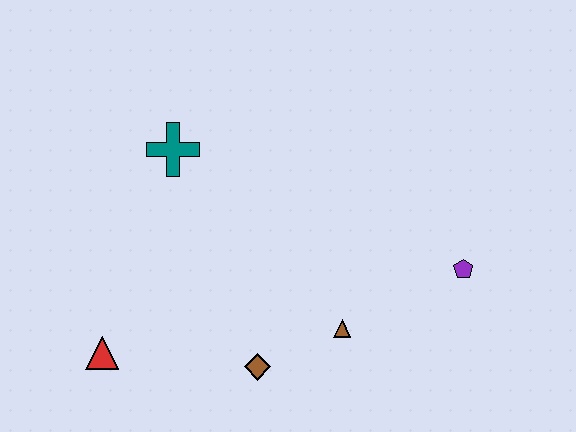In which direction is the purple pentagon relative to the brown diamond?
The purple pentagon is to the right of the brown diamond.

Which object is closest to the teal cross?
The red triangle is closest to the teal cross.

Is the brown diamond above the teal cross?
No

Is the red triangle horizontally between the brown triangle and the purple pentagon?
No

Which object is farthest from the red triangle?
The purple pentagon is farthest from the red triangle.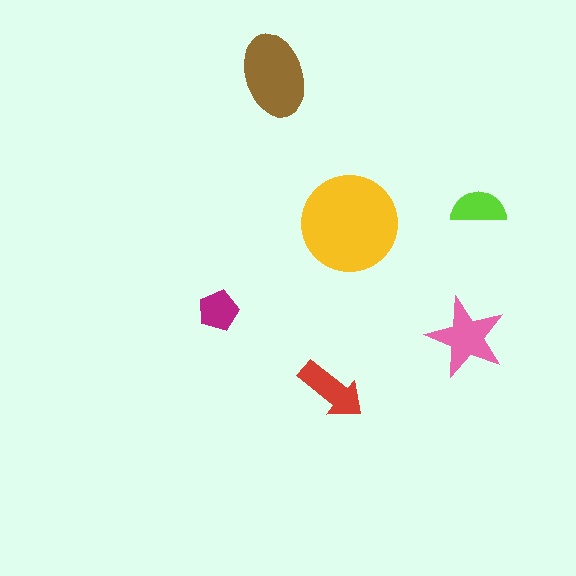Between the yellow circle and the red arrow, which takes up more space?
The yellow circle.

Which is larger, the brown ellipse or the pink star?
The brown ellipse.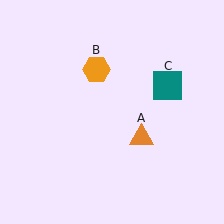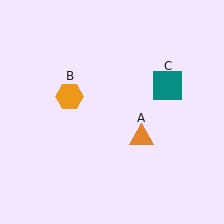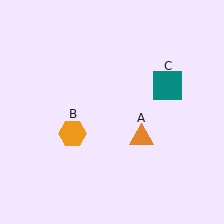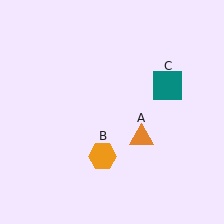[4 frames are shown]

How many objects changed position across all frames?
1 object changed position: orange hexagon (object B).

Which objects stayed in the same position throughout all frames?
Orange triangle (object A) and teal square (object C) remained stationary.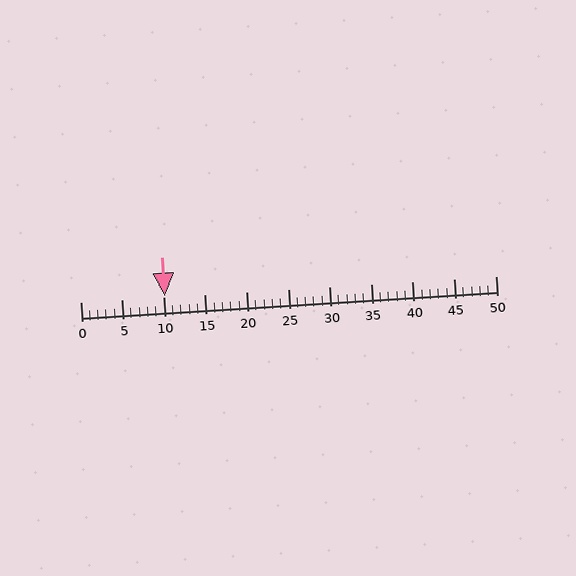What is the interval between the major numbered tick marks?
The major tick marks are spaced 5 units apart.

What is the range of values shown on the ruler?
The ruler shows values from 0 to 50.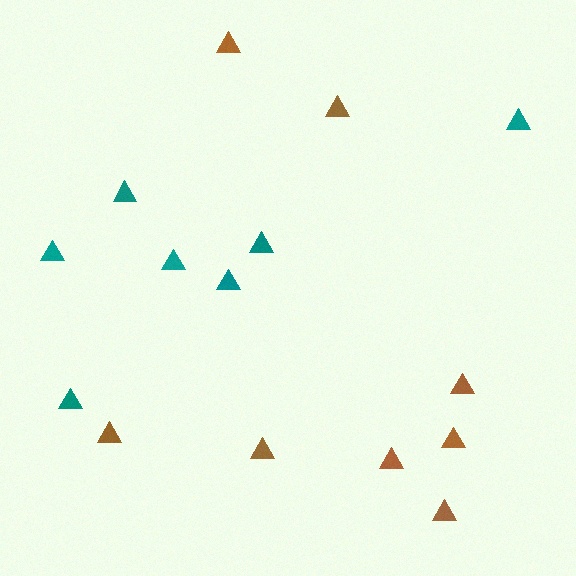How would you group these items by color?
There are 2 groups: one group of teal triangles (7) and one group of brown triangles (8).